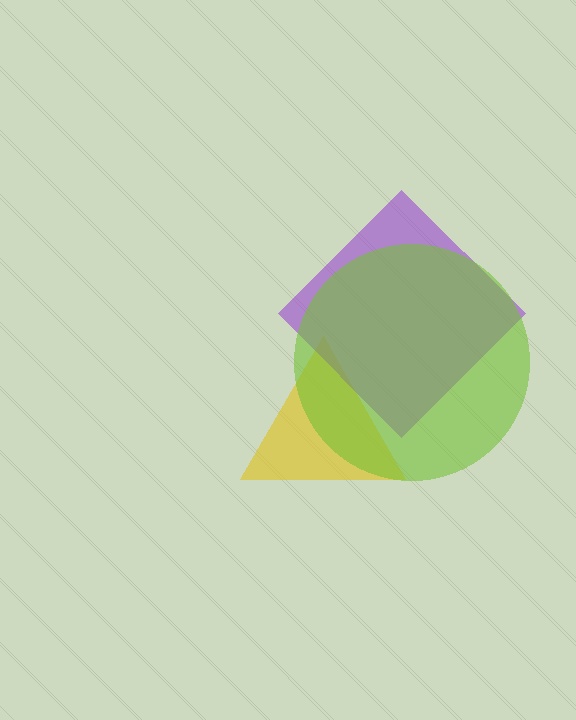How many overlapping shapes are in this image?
There are 3 overlapping shapes in the image.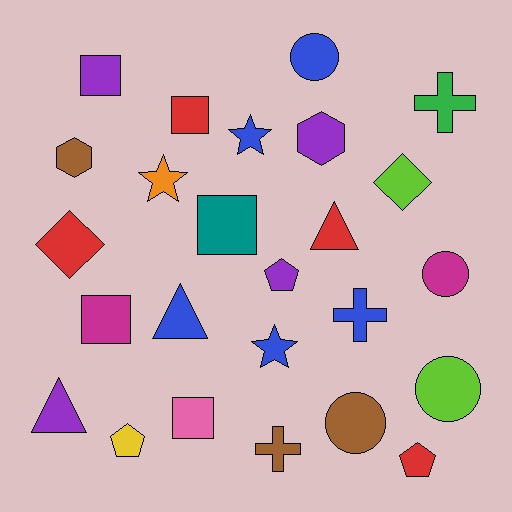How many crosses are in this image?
There are 3 crosses.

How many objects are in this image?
There are 25 objects.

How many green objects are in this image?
There is 1 green object.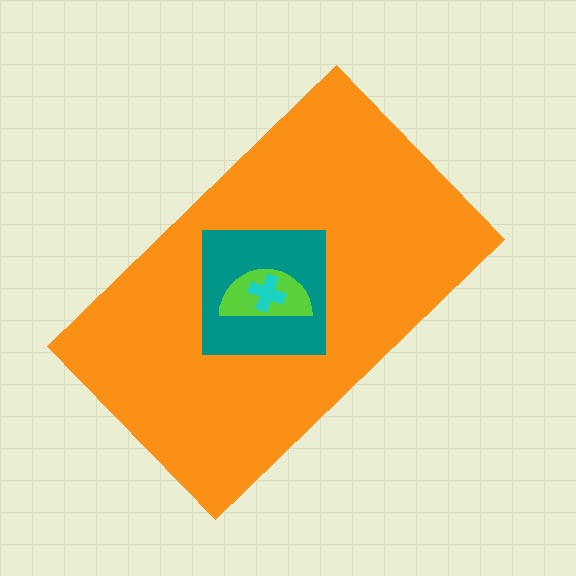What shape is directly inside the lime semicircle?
The cyan cross.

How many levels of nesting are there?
4.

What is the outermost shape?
The orange rectangle.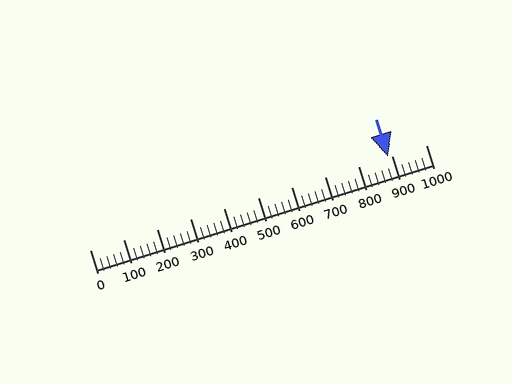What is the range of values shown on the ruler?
The ruler shows values from 0 to 1000.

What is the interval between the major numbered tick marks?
The major tick marks are spaced 100 units apart.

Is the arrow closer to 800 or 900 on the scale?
The arrow is closer to 900.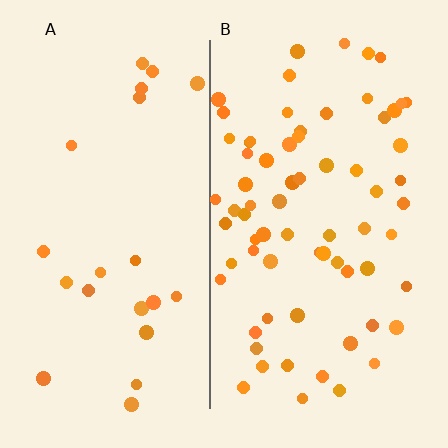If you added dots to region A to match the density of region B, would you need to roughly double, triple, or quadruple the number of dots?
Approximately triple.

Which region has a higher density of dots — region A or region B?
B (the right).